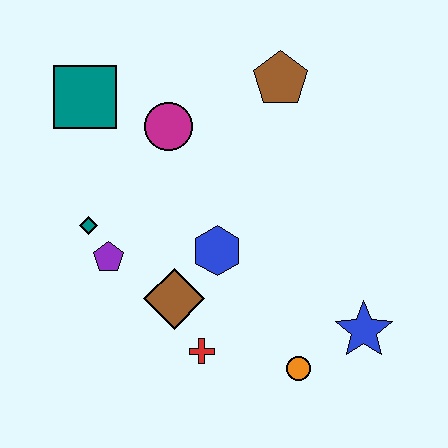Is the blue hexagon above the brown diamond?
Yes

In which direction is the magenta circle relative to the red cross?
The magenta circle is above the red cross.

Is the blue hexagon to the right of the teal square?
Yes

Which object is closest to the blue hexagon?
The brown diamond is closest to the blue hexagon.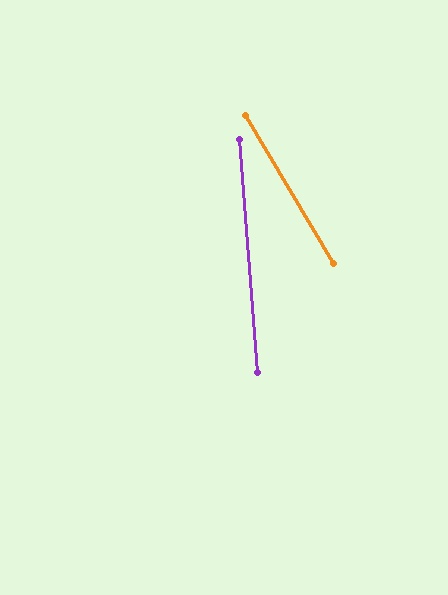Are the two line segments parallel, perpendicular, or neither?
Neither parallel nor perpendicular — they differ by about 26°.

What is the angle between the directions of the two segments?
Approximately 26 degrees.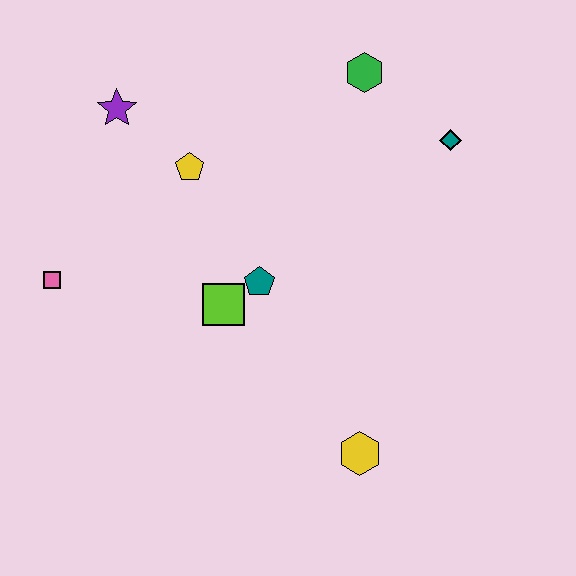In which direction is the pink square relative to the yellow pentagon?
The pink square is to the left of the yellow pentagon.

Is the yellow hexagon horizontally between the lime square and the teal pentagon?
No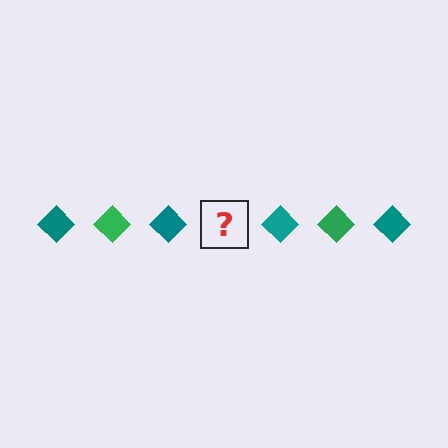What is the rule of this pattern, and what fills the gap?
The rule is that the pattern cycles through teal, green diamonds. The gap should be filled with a green diamond.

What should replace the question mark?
The question mark should be replaced with a green diamond.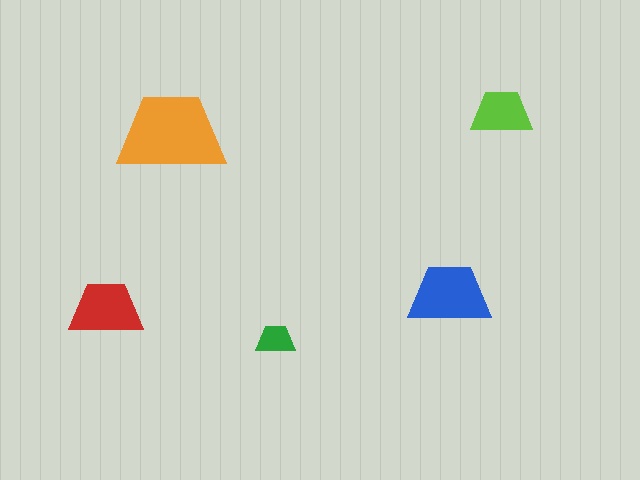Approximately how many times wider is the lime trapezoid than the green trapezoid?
About 1.5 times wider.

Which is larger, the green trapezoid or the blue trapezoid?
The blue one.